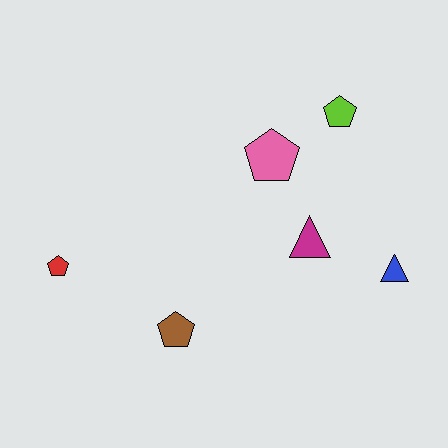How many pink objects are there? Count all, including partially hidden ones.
There is 1 pink object.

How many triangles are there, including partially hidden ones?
There are 2 triangles.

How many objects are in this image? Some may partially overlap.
There are 6 objects.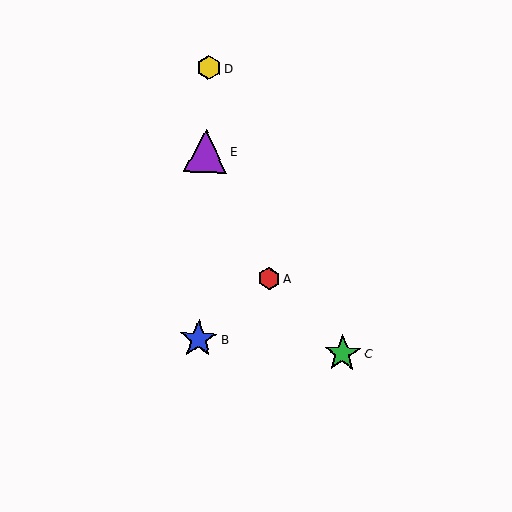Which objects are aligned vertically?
Objects B, D, E are aligned vertically.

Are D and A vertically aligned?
No, D is at x≈209 and A is at x≈269.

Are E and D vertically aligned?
Yes, both are at x≈206.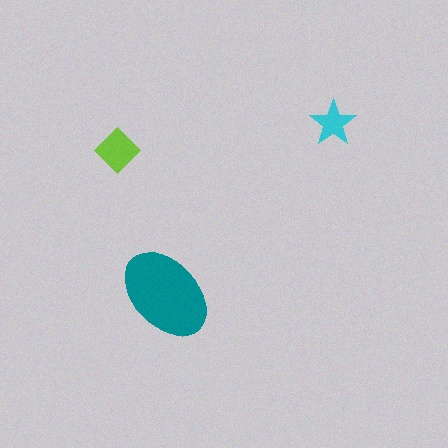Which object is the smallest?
The cyan star.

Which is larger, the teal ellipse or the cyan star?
The teal ellipse.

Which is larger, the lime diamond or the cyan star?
The lime diamond.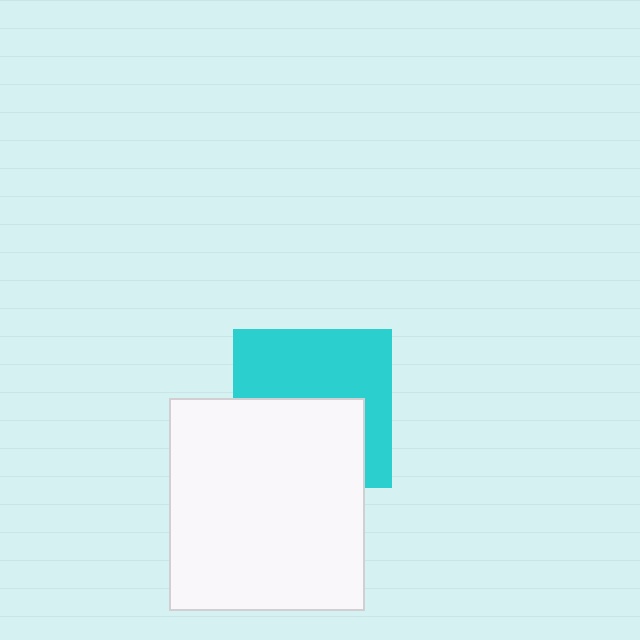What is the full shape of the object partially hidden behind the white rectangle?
The partially hidden object is a cyan square.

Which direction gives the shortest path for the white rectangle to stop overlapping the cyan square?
Moving down gives the shortest separation.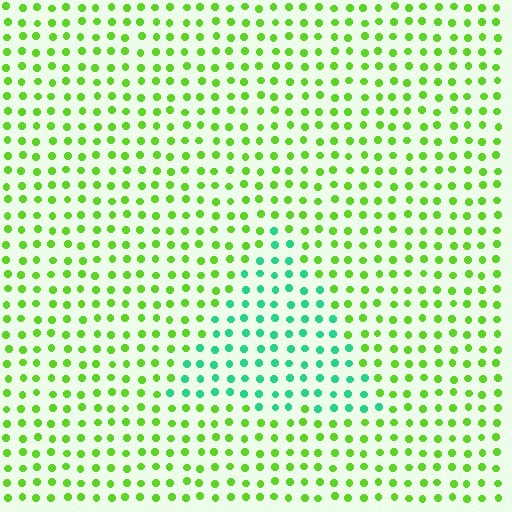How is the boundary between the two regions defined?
The boundary is defined purely by a slight shift in hue (about 54 degrees). Spacing, size, and orientation are identical on both sides.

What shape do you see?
I see a triangle.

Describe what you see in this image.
The image is filled with small lime elements in a uniform arrangement. A triangle-shaped region is visible where the elements are tinted to a slightly different hue, forming a subtle color boundary.